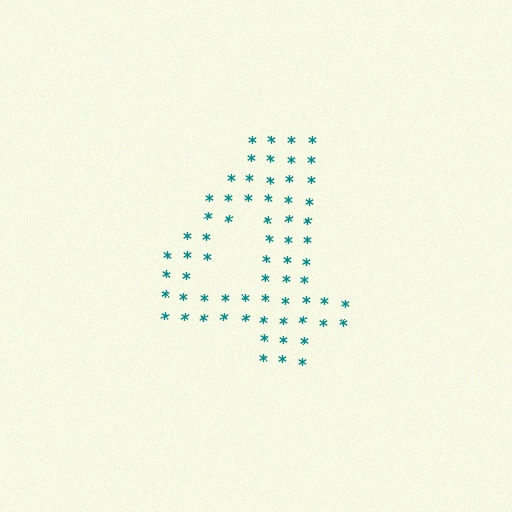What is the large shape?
The large shape is the digit 4.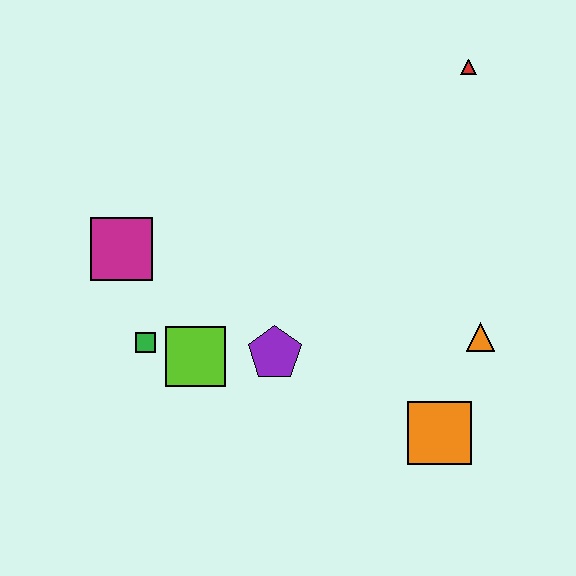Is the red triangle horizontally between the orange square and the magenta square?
No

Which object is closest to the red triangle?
The orange triangle is closest to the red triangle.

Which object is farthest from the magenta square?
The red triangle is farthest from the magenta square.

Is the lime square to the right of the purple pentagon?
No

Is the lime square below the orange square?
No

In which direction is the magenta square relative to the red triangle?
The magenta square is to the left of the red triangle.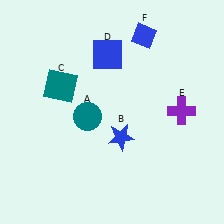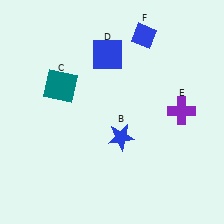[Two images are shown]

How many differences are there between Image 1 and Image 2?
There is 1 difference between the two images.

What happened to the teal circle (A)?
The teal circle (A) was removed in Image 2. It was in the bottom-left area of Image 1.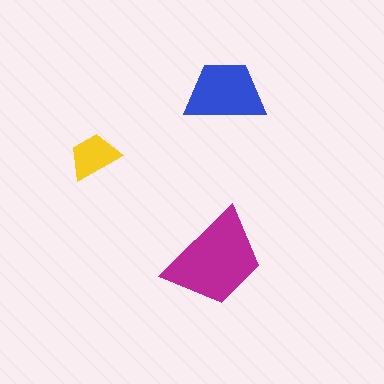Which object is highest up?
The blue trapezoid is topmost.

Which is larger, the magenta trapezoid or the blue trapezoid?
The magenta one.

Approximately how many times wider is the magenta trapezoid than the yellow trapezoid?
About 2 times wider.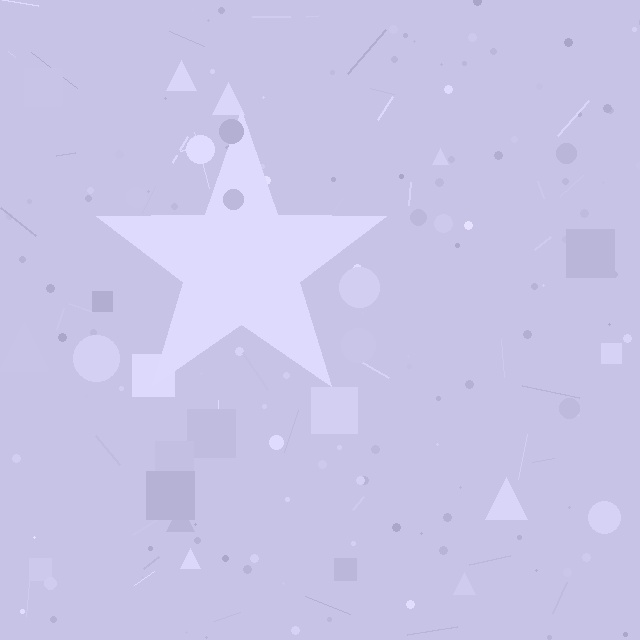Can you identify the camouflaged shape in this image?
The camouflaged shape is a star.